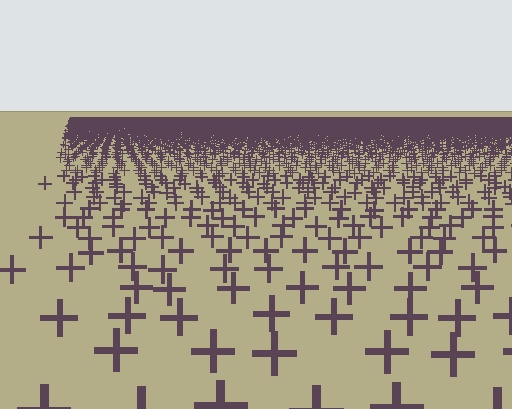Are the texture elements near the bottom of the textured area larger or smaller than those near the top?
Larger. Near the bottom, elements are closer to the viewer and appear at a bigger on-screen size.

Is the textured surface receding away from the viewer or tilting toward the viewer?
The surface is receding away from the viewer. Texture elements get smaller and denser toward the top.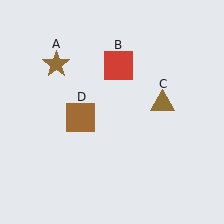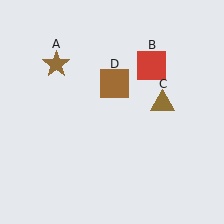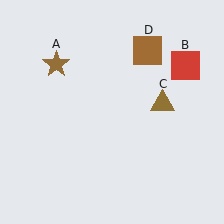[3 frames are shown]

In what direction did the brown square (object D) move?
The brown square (object D) moved up and to the right.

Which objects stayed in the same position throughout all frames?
Brown star (object A) and brown triangle (object C) remained stationary.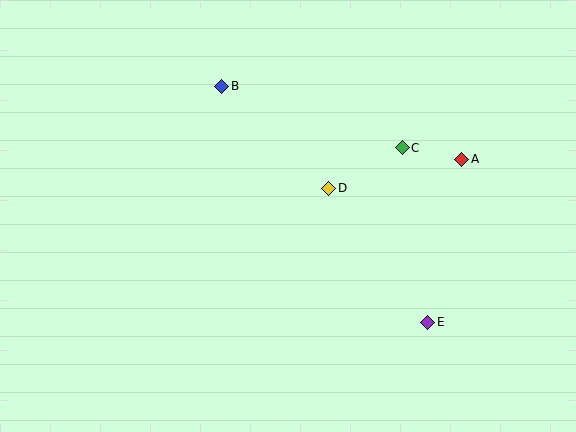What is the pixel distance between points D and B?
The distance between D and B is 148 pixels.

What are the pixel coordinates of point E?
Point E is at (428, 322).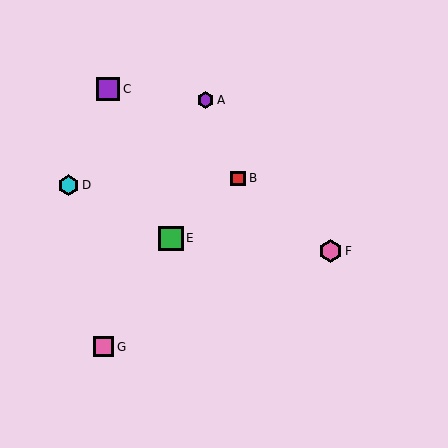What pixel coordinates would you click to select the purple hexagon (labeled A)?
Click at (205, 100) to select the purple hexagon A.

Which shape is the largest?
The green square (labeled E) is the largest.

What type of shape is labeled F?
Shape F is a pink hexagon.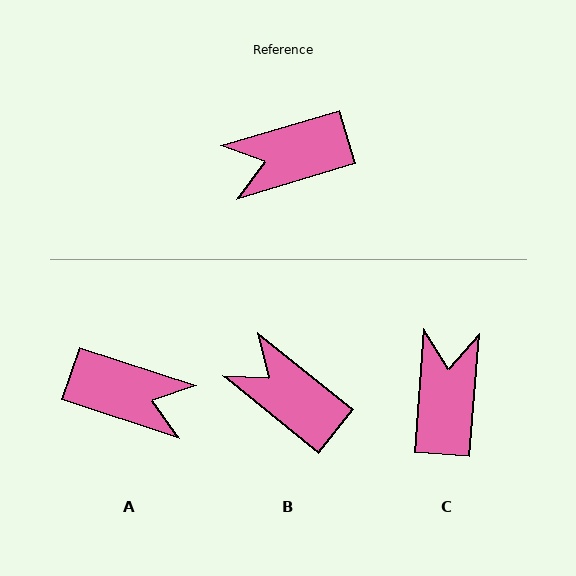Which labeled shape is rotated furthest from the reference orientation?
A, about 145 degrees away.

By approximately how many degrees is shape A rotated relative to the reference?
Approximately 145 degrees counter-clockwise.